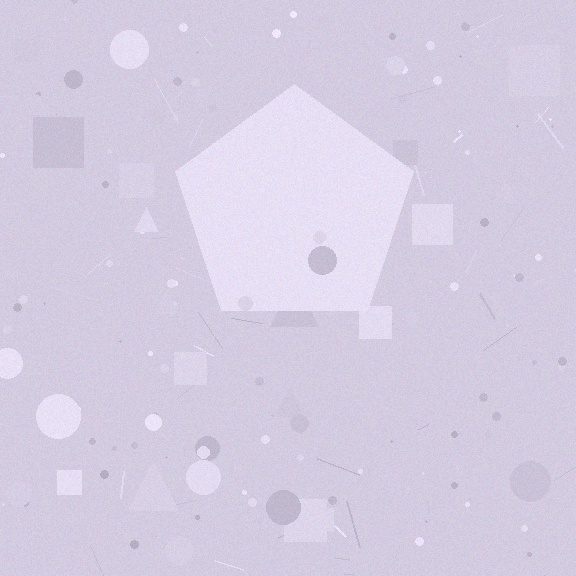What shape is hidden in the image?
A pentagon is hidden in the image.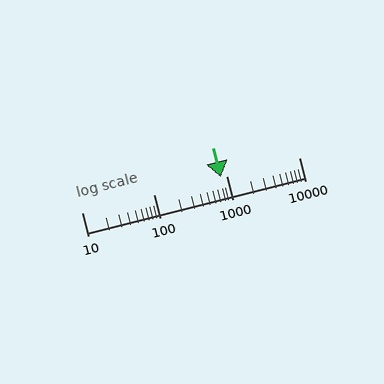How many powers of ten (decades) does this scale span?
The scale spans 3 decades, from 10 to 10000.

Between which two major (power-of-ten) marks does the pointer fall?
The pointer is between 100 and 1000.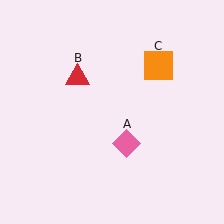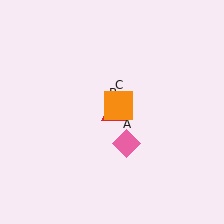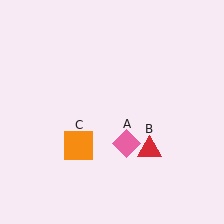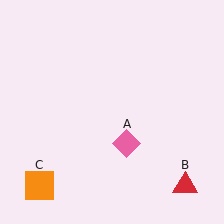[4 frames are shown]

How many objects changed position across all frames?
2 objects changed position: red triangle (object B), orange square (object C).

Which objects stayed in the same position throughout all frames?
Pink diamond (object A) remained stationary.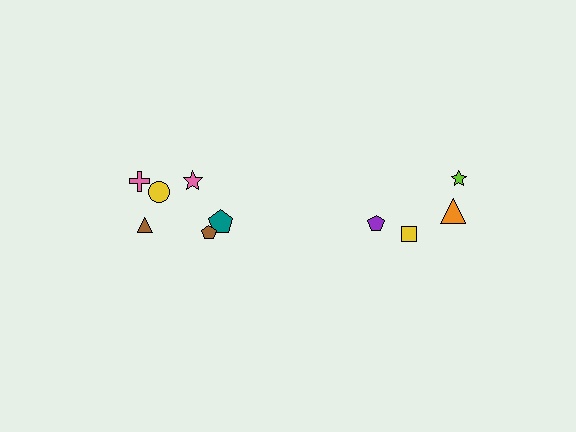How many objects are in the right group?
There are 4 objects.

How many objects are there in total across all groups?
There are 10 objects.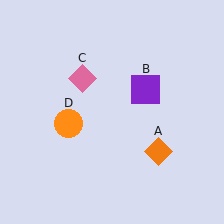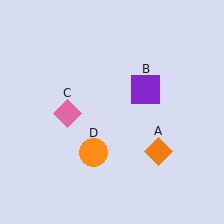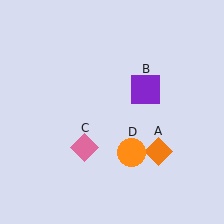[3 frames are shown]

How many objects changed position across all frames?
2 objects changed position: pink diamond (object C), orange circle (object D).